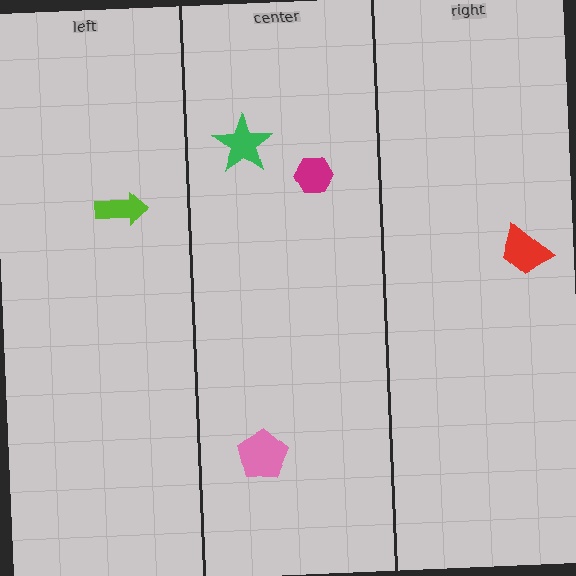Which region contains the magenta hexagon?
The center region.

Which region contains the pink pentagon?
The center region.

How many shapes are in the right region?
1.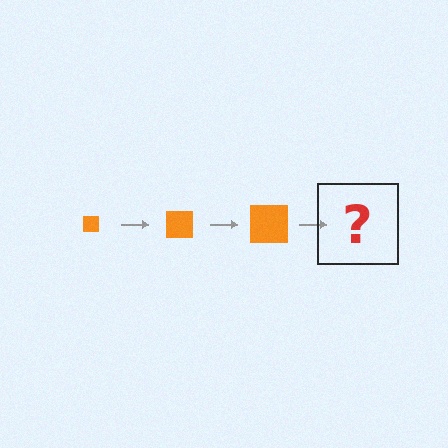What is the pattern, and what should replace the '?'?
The pattern is that the square gets progressively larger each step. The '?' should be an orange square, larger than the previous one.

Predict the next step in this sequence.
The next step is an orange square, larger than the previous one.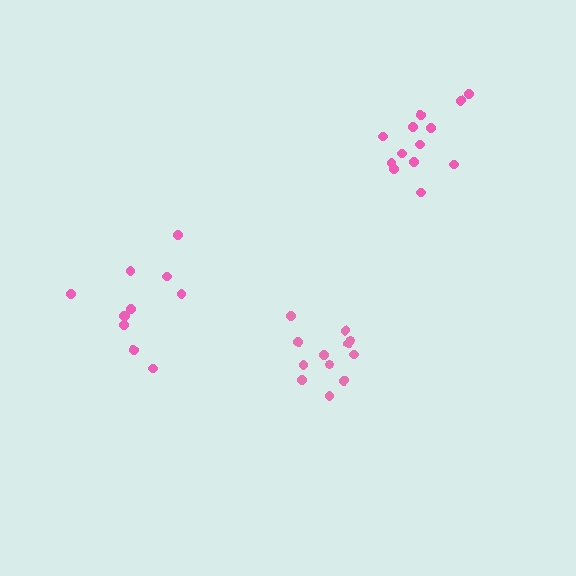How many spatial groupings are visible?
There are 3 spatial groupings.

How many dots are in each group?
Group 1: 13 dots, Group 2: 11 dots, Group 3: 12 dots (36 total).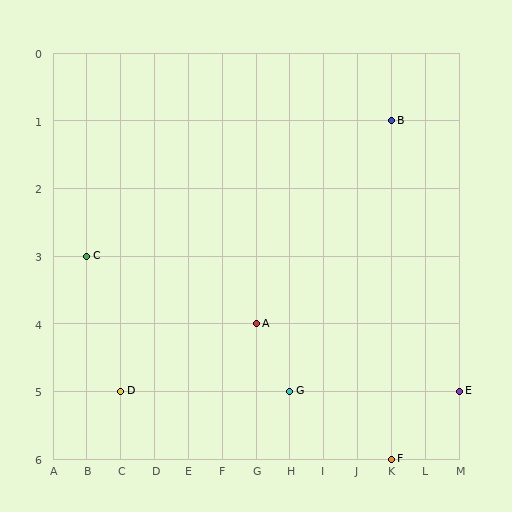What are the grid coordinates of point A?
Point A is at grid coordinates (G, 4).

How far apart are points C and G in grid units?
Points C and G are 6 columns and 2 rows apart (about 6.3 grid units diagonally).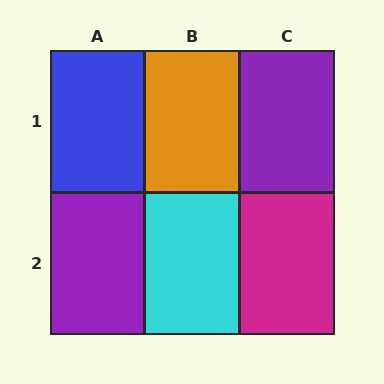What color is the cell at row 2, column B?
Cyan.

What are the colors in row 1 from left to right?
Blue, orange, purple.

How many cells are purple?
2 cells are purple.